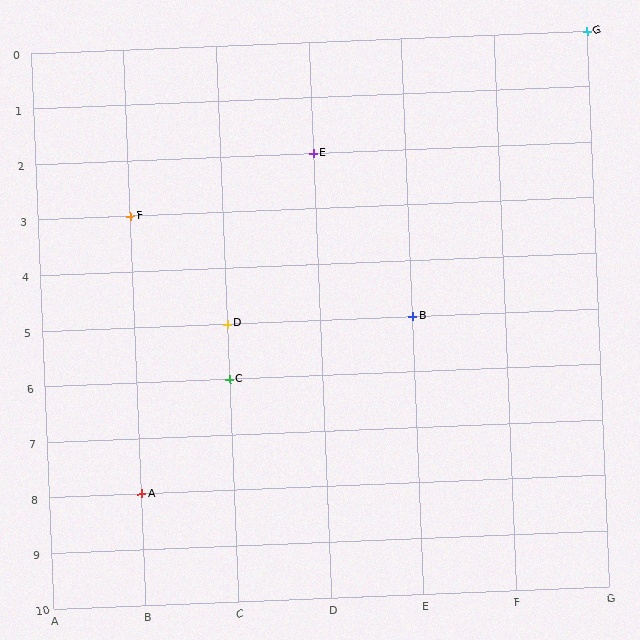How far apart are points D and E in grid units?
Points D and E are 1 column and 3 rows apart (about 3.2 grid units diagonally).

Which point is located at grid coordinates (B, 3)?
Point F is at (B, 3).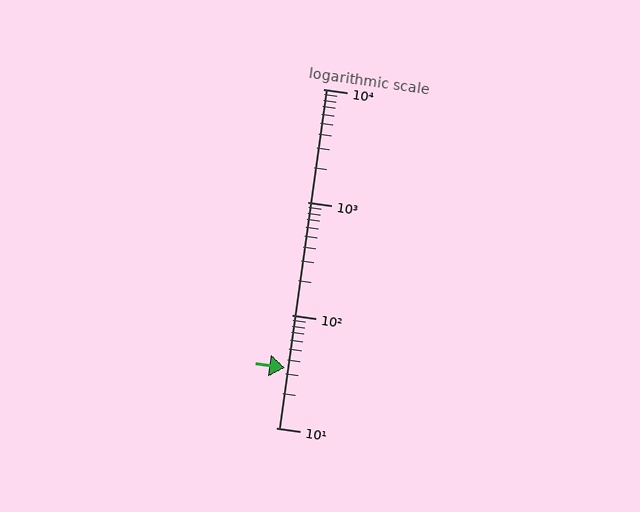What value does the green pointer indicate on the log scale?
The pointer indicates approximately 34.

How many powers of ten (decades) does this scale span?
The scale spans 3 decades, from 10 to 10000.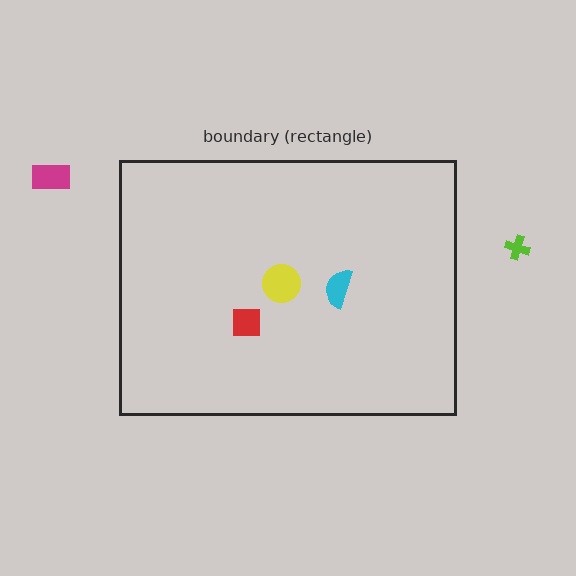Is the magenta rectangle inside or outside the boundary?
Outside.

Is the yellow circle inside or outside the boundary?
Inside.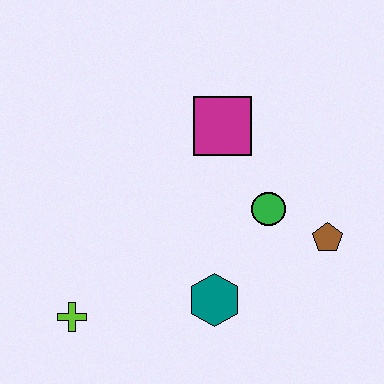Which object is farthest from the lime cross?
The brown pentagon is farthest from the lime cross.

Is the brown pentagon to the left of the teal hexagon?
No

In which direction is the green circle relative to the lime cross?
The green circle is to the right of the lime cross.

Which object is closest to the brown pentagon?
The green circle is closest to the brown pentagon.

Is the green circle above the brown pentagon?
Yes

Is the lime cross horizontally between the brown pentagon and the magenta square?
No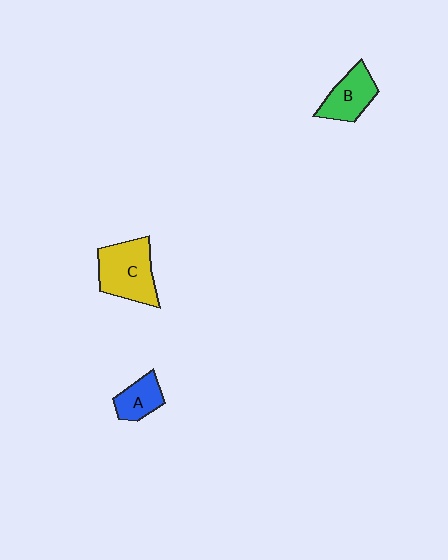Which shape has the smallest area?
Shape A (blue).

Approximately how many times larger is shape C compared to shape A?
Approximately 1.9 times.